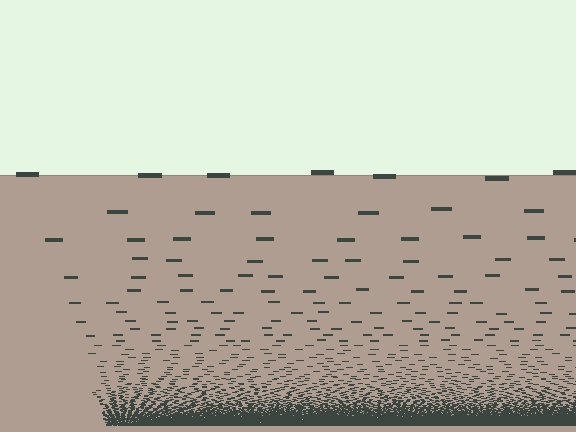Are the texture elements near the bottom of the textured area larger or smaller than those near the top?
Smaller. The gradient is inverted — elements near the bottom are smaller and denser.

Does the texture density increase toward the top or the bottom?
Density increases toward the bottom.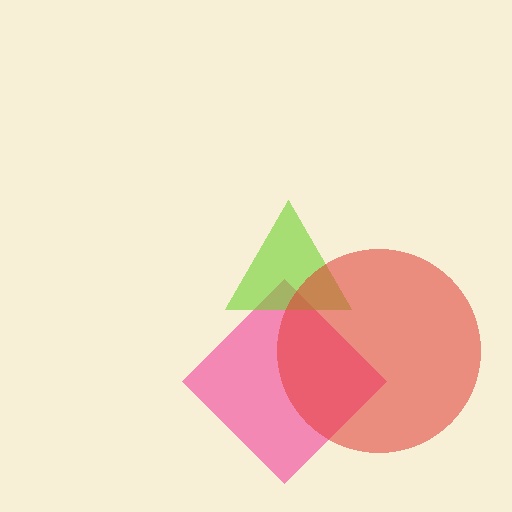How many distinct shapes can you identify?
There are 3 distinct shapes: a pink diamond, a lime triangle, a red circle.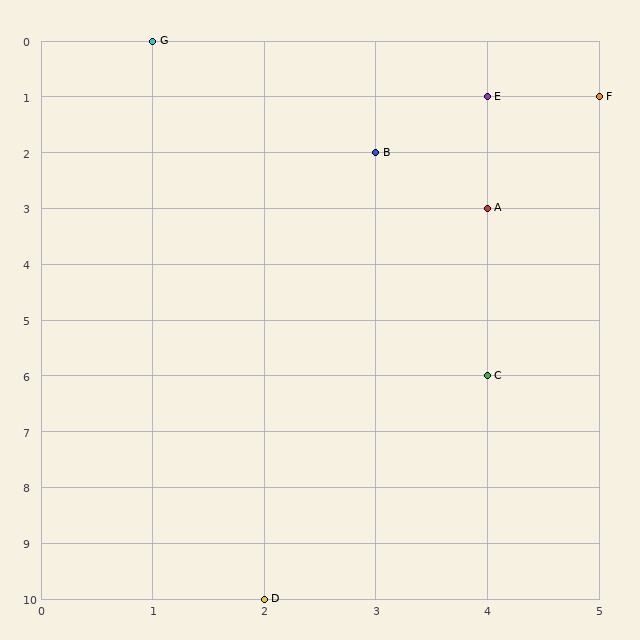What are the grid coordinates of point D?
Point D is at grid coordinates (2, 10).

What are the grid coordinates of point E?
Point E is at grid coordinates (4, 1).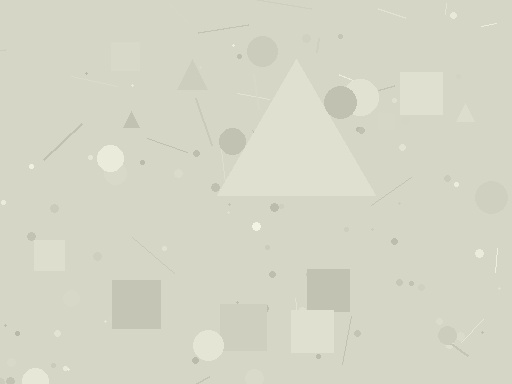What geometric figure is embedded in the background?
A triangle is embedded in the background.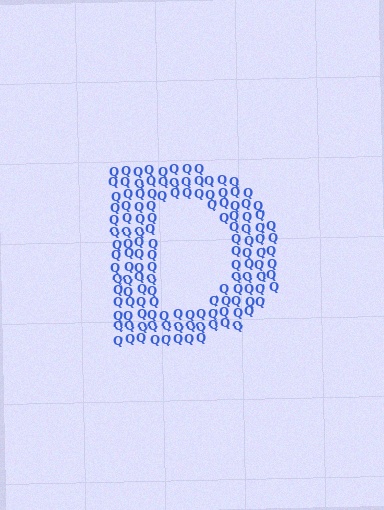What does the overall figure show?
The overall figure shows the letter D.